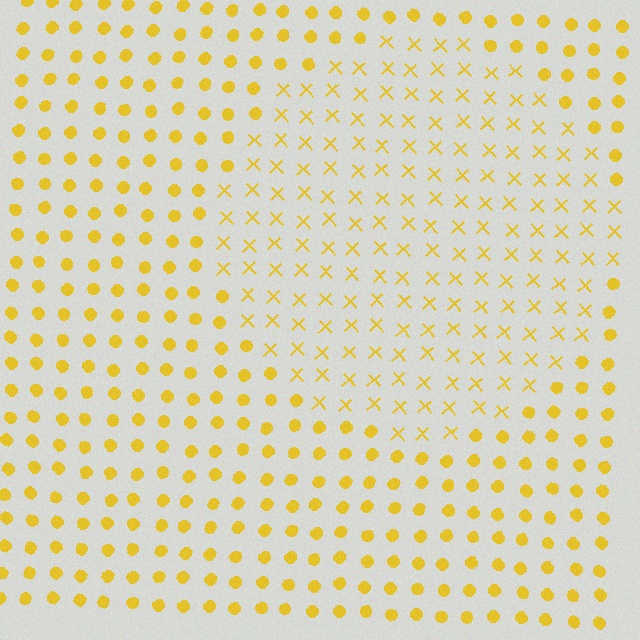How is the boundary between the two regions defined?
The boundary is defined by a change in element shape: X marks inside vs. circles outside. All elements share the same color and spacing.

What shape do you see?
I see a circle.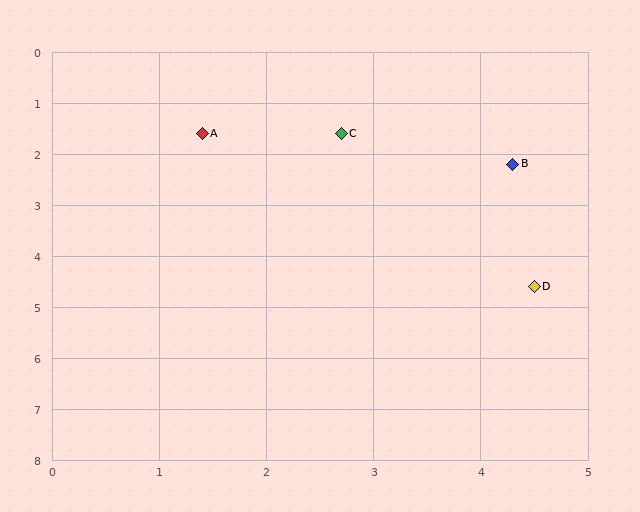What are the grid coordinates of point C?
Point C is at approximately (2.7, 1.6).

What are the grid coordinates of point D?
Point D is at approximately (4.5, 4.6).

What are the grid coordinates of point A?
Point A is at approximately (1.4, 1.6).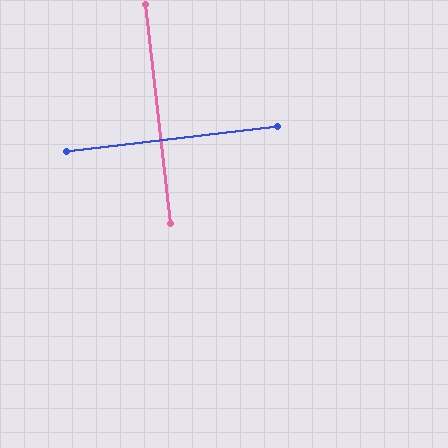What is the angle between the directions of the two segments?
Approximately 89 degrees.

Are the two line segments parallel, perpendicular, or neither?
Perpendicular — they meet at approximately 89°.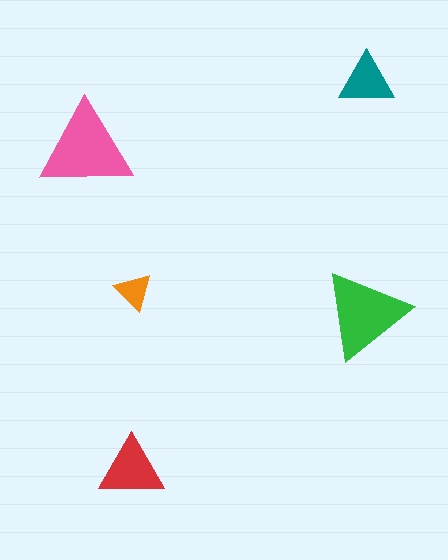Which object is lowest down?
The red triangle is bottommost.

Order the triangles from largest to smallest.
the pink one, the green one, the red one, the teal one, the orange one.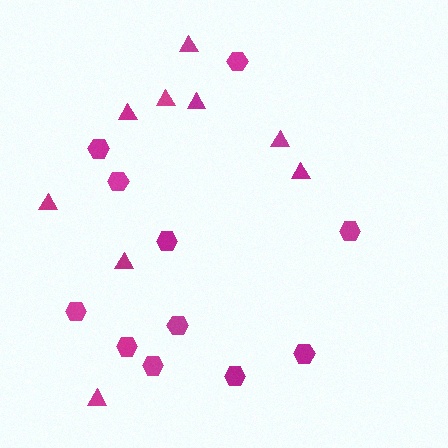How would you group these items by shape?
There are 2 groups: one group of triangles (9) and one group of hexagons (11).